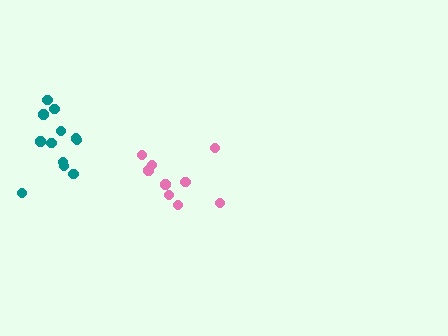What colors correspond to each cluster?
The clusters are colored: pink, teal.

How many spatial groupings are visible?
There are 2 spatial groupings.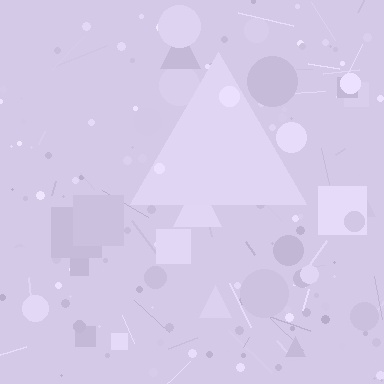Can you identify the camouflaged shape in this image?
The camouflaged shape is a triangle.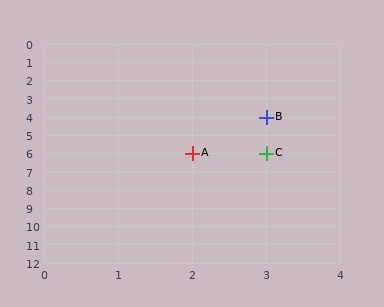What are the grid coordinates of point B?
Point B is at grid coordinates (3, 4).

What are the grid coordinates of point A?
Point A is at grid coordinates (2, 6).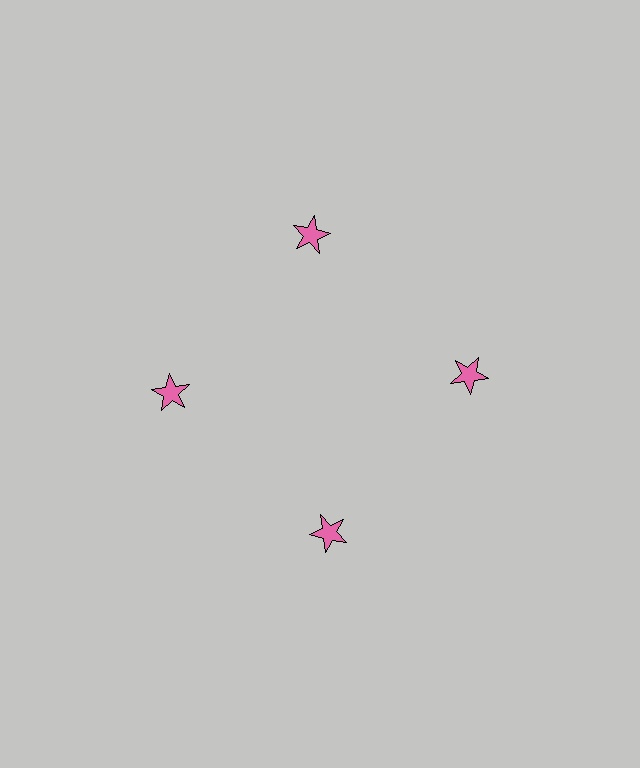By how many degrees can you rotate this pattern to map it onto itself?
The pattern maps onto itself every 90 degrees of rotation.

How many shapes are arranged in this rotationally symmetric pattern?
There are 4 shapes, arranged in 4 groups of 1.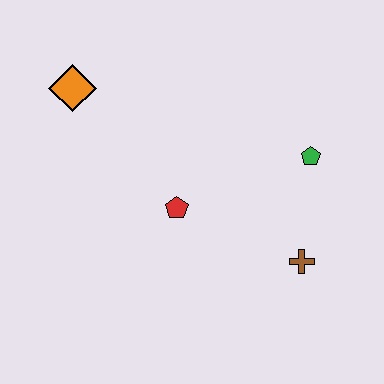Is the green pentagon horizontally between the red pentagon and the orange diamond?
No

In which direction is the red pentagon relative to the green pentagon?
The red pentagon is to the left of the green pentagon.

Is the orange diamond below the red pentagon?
No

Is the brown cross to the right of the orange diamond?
Yes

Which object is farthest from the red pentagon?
The orange diamond is farthest from the red pentagon.